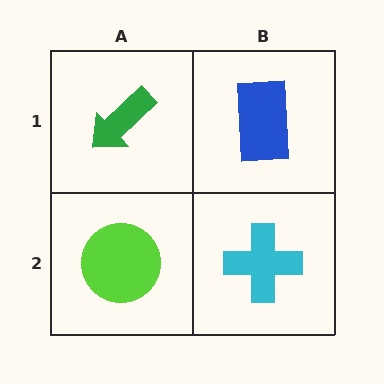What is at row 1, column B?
A blue rectangle.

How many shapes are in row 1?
2 shapes.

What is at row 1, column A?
A green arrow.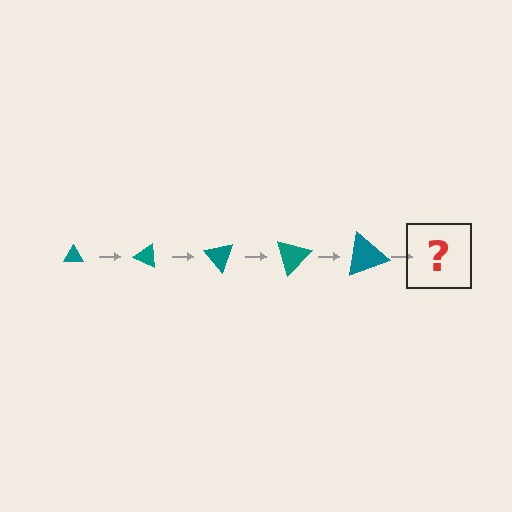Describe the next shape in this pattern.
It should be a triangle, larger than the previous one and rotated 125 degrees from the start.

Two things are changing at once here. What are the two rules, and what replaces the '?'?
The two rules are that the triangle grows larger each step and it rotates 25 degrees each step. The '?' should be a triangle, larger than the previous one and rotated 125 degrees from the start.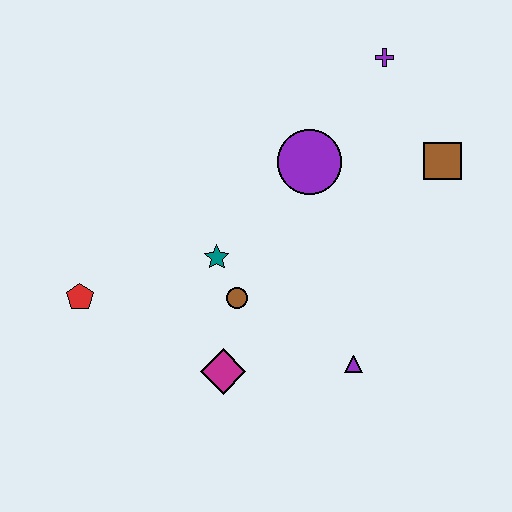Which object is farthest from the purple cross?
The red pentagon is farthest from the purple cross.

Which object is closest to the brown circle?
The teal star is closest to the brown circle.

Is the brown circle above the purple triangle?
Yes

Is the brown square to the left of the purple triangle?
No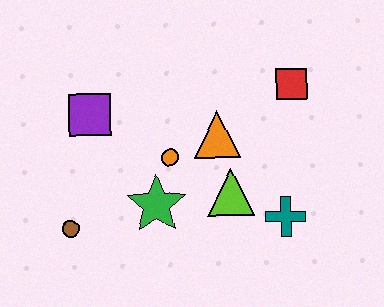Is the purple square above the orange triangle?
Yes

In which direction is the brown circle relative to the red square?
The brown circle is to the left of the red square.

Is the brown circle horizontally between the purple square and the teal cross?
No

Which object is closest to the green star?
The orange circle is closest to the green star.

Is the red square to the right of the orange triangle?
Yes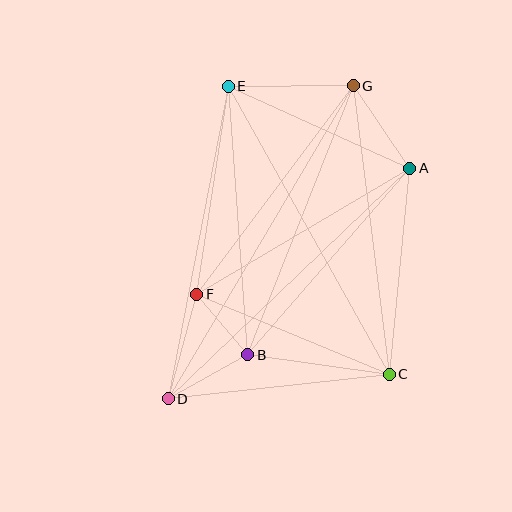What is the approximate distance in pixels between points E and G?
The distance between E and G is approximately 125 pixels.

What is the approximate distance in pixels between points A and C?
The distance between A and C is approximately 207 pixels.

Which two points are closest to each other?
Points B and F are closest to each other.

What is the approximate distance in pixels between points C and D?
The distance between C and D is approximately 222 pixels.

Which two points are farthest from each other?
Points D and G are farthest from each other.